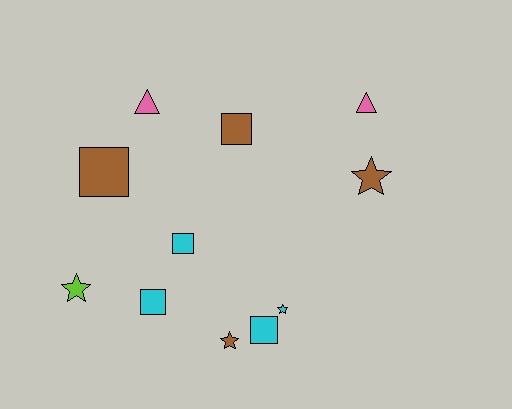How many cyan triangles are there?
There are no cyan triangles.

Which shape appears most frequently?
Square, with 5 objects.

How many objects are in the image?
There are 11 objects.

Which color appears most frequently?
Cyan, with 4 objects.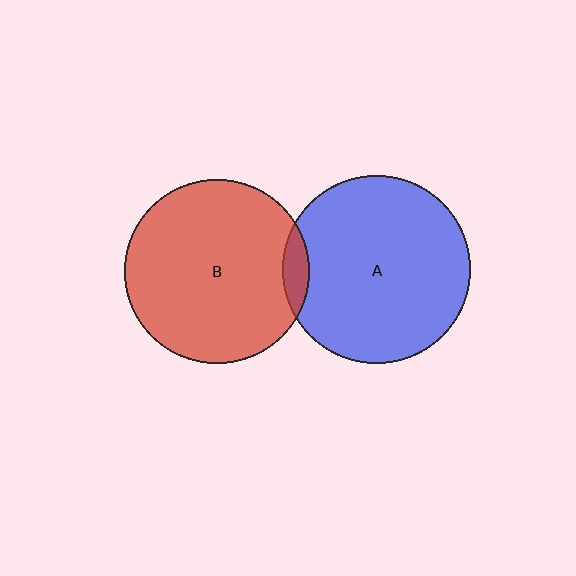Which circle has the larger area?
Circle A (blue).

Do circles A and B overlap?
Yes.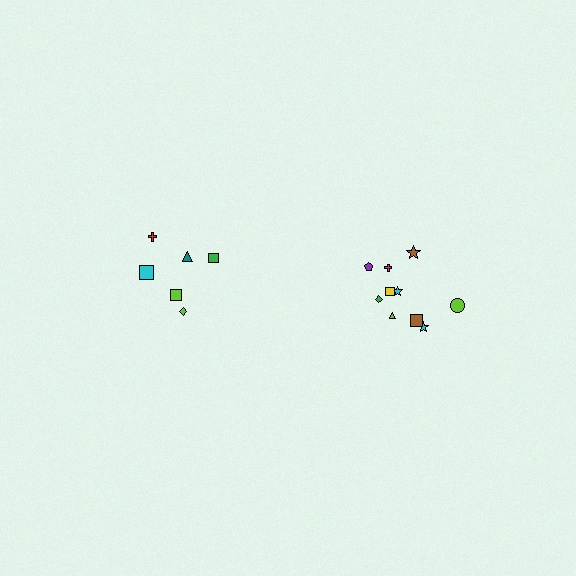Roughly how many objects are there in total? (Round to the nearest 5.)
Roughly 15 objects in total.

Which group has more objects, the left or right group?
The right group.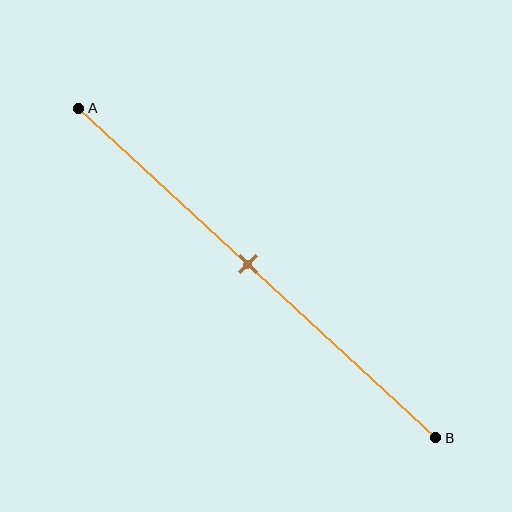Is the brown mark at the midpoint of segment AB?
Yes, the mark is approximately at the midpoint.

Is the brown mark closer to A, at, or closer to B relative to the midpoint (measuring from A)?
The brown mark is approximately at the midpoint of segment AB.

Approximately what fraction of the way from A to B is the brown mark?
The brown mark is approximately 45% of the way from A to B.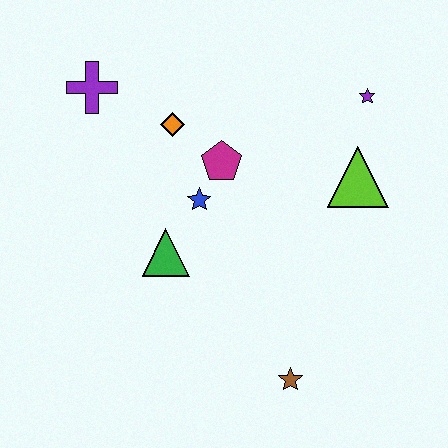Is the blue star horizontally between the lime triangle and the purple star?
No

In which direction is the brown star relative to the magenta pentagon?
The brown star is below the magenta pentagon.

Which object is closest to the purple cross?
The orange diamond is closest to the purple cross.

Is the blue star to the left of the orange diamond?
No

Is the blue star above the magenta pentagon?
No